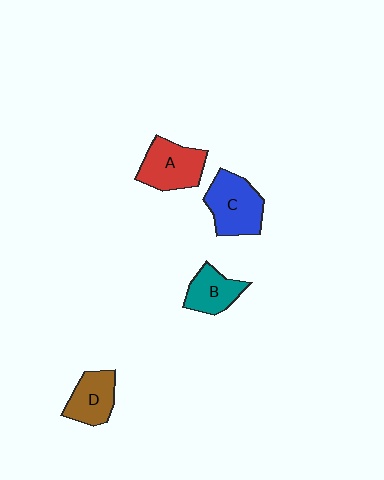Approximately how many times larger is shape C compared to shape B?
Approximately 1.4 times.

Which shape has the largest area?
Shape C (blue).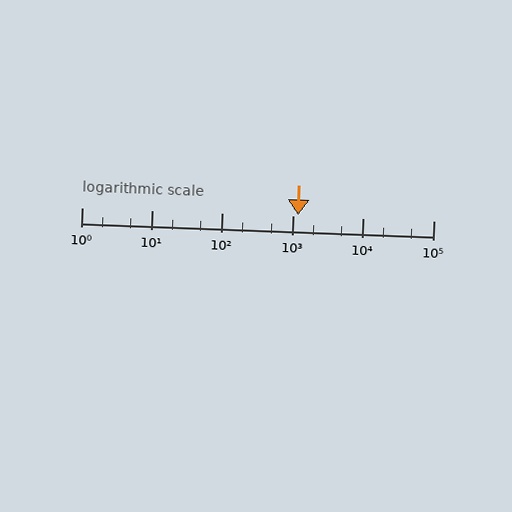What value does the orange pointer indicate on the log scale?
The pointer indicates approximately 1200.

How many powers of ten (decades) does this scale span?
The scale spans 5 decades, from 1 to 100000.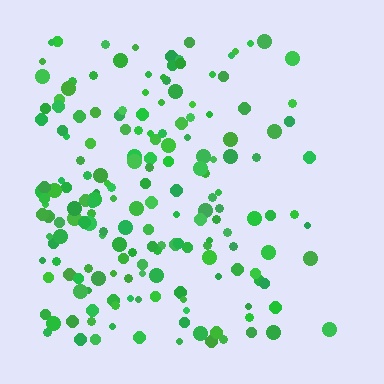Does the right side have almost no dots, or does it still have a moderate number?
Still a moderate number, just noticeably fewer than the left.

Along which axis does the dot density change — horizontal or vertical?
Horizontal.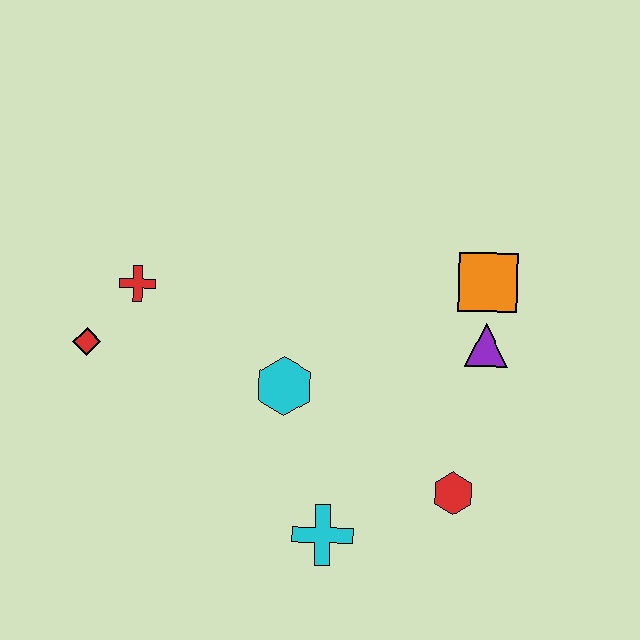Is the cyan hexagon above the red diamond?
No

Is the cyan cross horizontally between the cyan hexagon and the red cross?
No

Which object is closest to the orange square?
The purple triangle is closest to the orange square.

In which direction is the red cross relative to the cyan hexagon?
The red cross is to the left of the cyan hexagon.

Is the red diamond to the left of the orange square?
Yes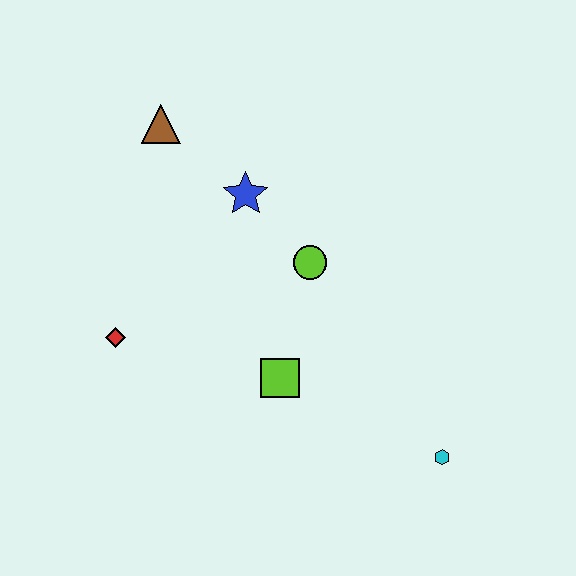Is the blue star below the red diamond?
No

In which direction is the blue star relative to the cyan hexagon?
The blue star is above the cyan hexagon.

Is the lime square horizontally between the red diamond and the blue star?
No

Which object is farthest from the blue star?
The cyan hexagon is farthest from the blue star.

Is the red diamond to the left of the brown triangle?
Yes